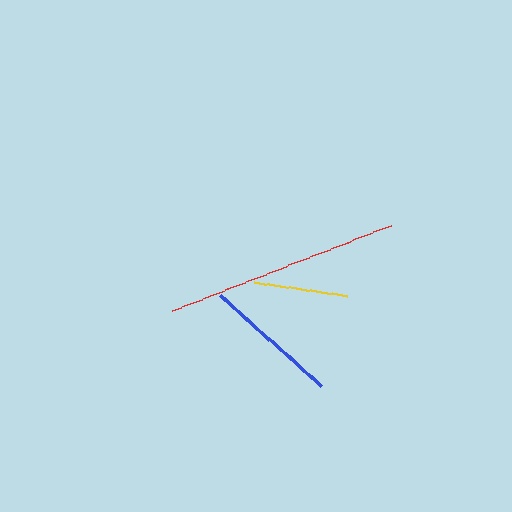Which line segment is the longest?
The red line is the longest at approximately 234 pixels.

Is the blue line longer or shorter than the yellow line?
The blue line is longer than the yellow line.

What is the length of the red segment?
The red segment is approximately 234 pixels long.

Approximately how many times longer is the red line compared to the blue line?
The red line is approximately 1.7 times the length of the blue line.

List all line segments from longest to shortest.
From longest to shortest: red, blue, yellow.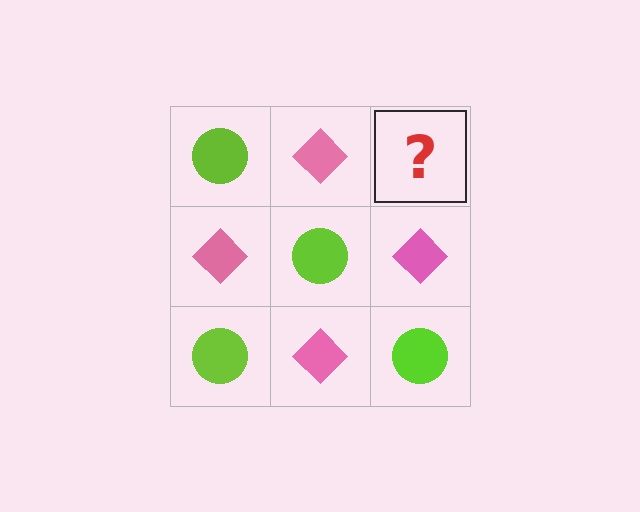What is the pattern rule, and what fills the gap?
The rule is that it alternates lime circle and pink diamond in a checkerboard pattern. The gap should be filled with a lime circle.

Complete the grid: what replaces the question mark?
The question mark should be replaced with a lime circle.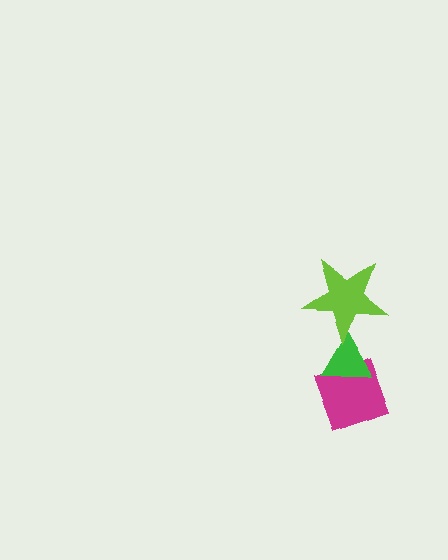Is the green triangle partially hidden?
Yes, it is partially covered by another shape.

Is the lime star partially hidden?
No, no other shape covers it.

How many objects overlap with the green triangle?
2 objects overlap with the green triangle.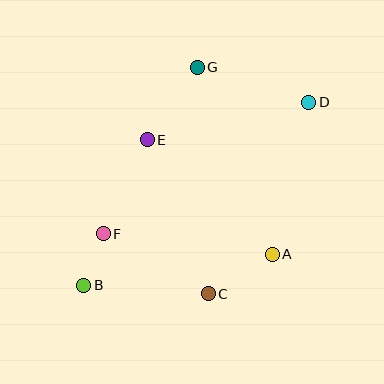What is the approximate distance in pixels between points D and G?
The distance between D and G is approximately 117 pixels.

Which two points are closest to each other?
Points B and F are closest to each other.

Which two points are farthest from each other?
Points B and D are farthest from each other.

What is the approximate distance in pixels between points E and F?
The distance between E and F is approximately 104 pixels.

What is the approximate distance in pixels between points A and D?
The distance between A and D is approximately 157 pixels.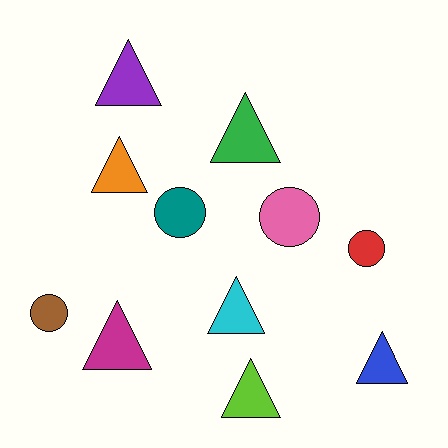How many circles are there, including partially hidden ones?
There are 4 circles.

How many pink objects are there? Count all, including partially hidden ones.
There is 1 pink object.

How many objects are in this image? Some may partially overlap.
There are 11 objects.